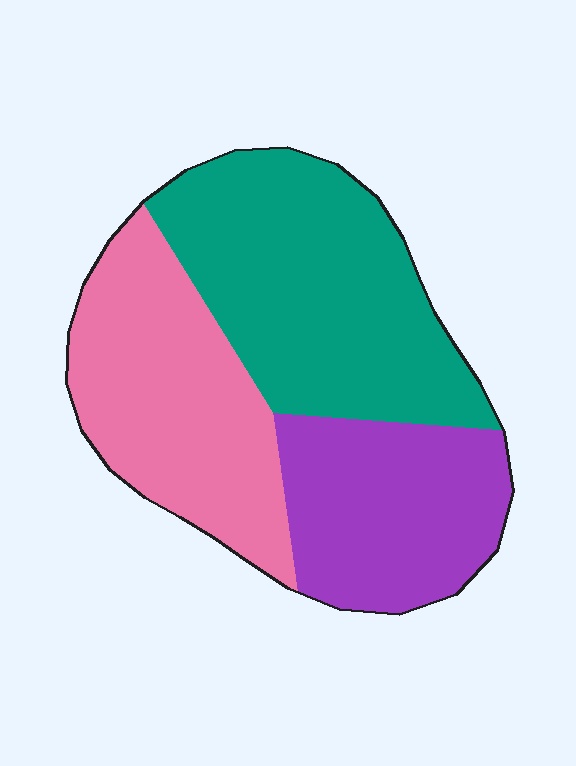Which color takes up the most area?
Teal, at roughly 40%.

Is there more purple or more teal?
Teal.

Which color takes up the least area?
Purple, at roughly 25%.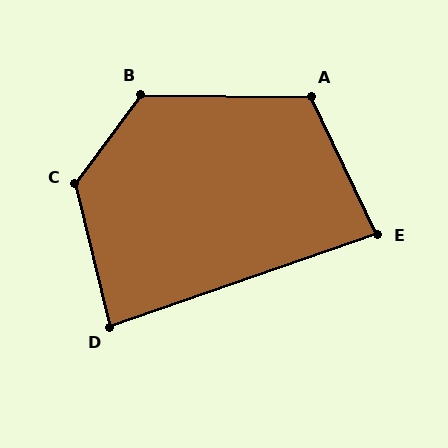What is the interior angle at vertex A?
Approximately 117 degrees (obtuse).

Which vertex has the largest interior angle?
C, at approximately 130 degrees.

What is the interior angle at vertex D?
Approximately 84 degrees (acute).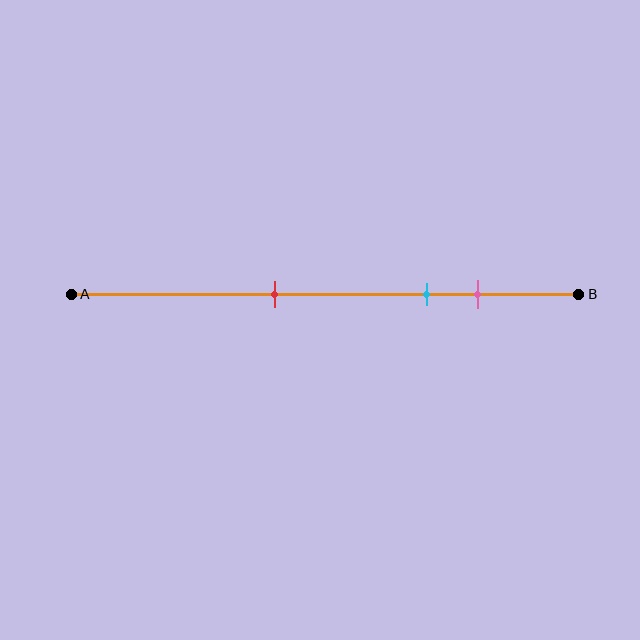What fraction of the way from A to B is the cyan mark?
The cyan mark is approximately 70% (0.7) of the way from A to B.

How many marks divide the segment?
There are 3 marks dividing the segment.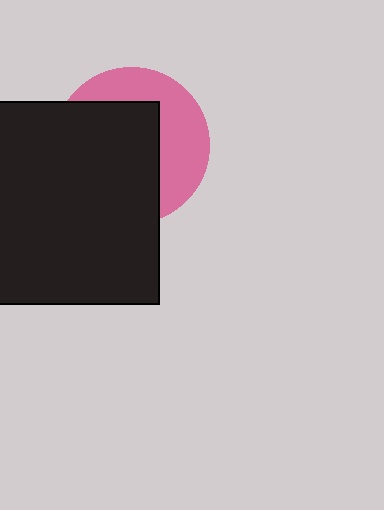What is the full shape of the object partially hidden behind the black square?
The partially hidden object is a pink circle.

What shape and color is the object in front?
The object in front is a black square.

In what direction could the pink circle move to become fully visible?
The pink circle could move right. That would shift it out from behind the black square entirely.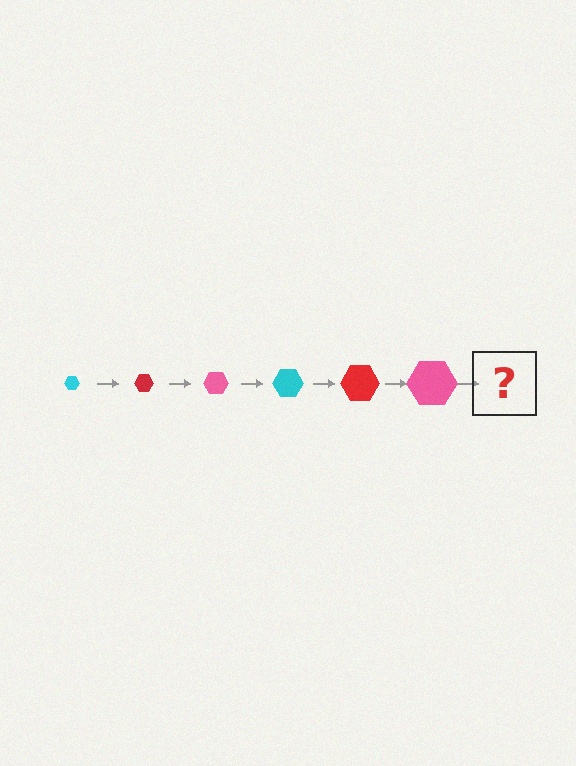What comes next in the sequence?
The next element should be a cyan hexagon, larger than the previous one.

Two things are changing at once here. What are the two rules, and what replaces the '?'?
The two rules are that the hexagon grows larger each step and the color cycles through cyan, red, and pink. The '?' should be a cyan hexagon, larger than the previous one.